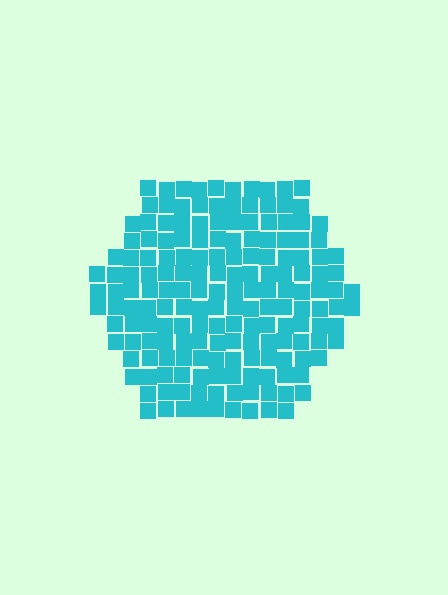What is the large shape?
The large shape is a hexagon.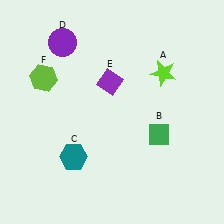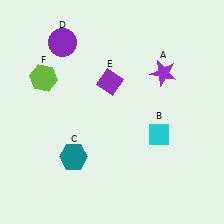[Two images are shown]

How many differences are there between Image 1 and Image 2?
There are 2 differences between the two images.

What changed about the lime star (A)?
In Image 1, A is lime. In Image 2, it changed to purple.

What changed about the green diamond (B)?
In Image 1, B is green. In Image 2, it changed to cyan.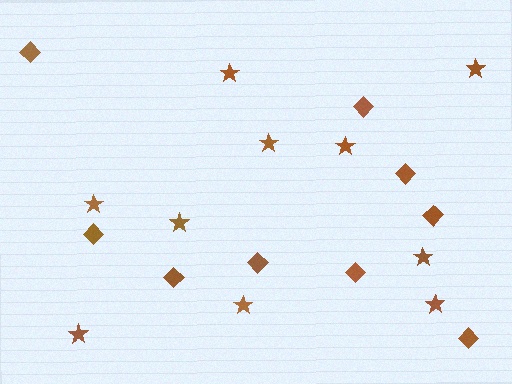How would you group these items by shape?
There are 2 groups: one group of diamonds (9) and one group of stars (10).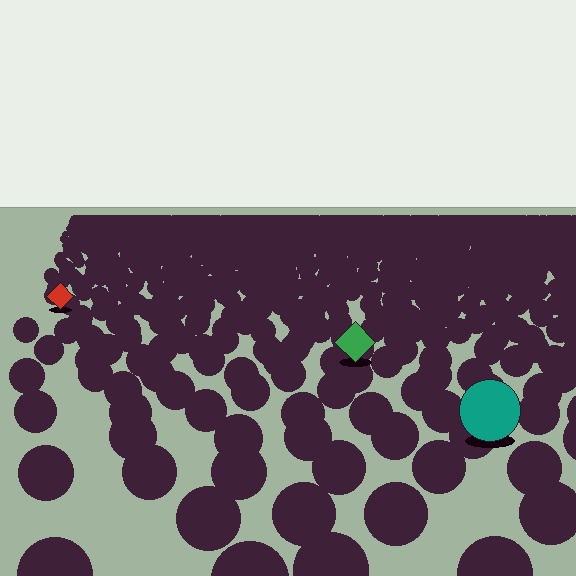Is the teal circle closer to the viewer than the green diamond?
Yes. The teal circle is closer — you can tell from the texture gradient: the ground texture is coarser near it.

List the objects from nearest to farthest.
From nearest to farthest: the teal circle, the green diamond, the red diamond.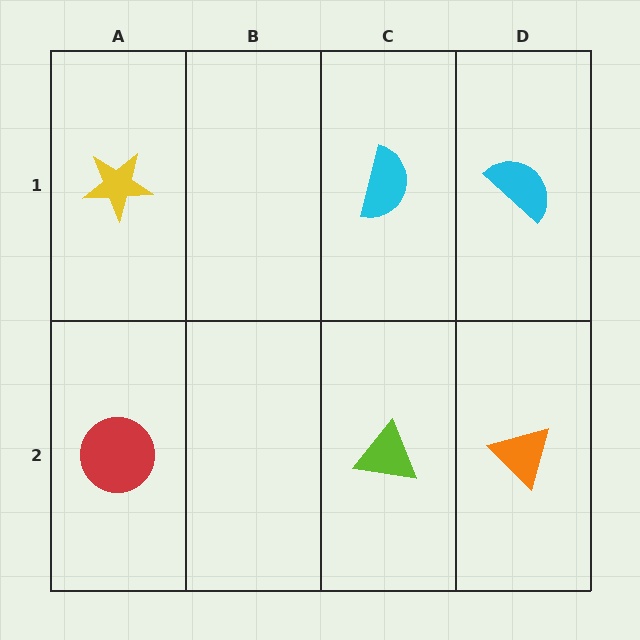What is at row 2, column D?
An orange triangle.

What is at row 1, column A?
A yellow star.